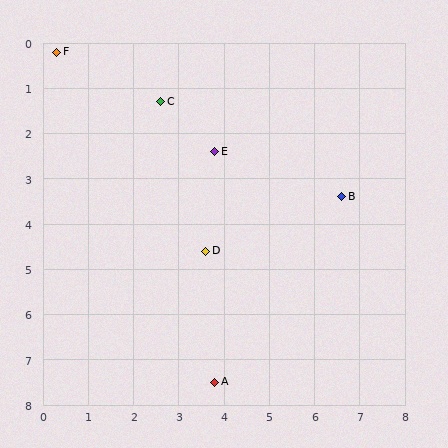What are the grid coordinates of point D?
Point D is at approximately (3.6, 4.6).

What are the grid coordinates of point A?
Point A is at approximately (3.8, 7.5).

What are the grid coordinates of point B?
Point B is at approximately (6.6, 3.4).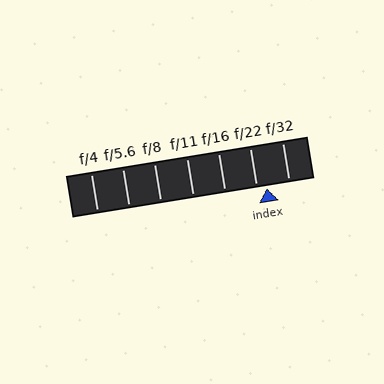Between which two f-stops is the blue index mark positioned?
The index mark is between f/22 and f/32.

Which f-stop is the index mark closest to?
The index mark is closest to f/22.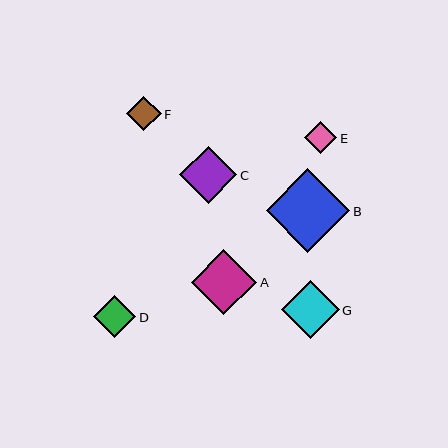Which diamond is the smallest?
Diamond E is the smallest with a size of approximately 32 pixels.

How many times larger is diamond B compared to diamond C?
Diamond B is approximately 1.5 times the size of diamond C.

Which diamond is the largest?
Diamond B is the largest with a size of approximately 83 pixels.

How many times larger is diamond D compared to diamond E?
Diamond D is approximately 1.3 times the size of diamond E.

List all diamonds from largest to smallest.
From largest to smallest: B, A, G, C, D, F, E.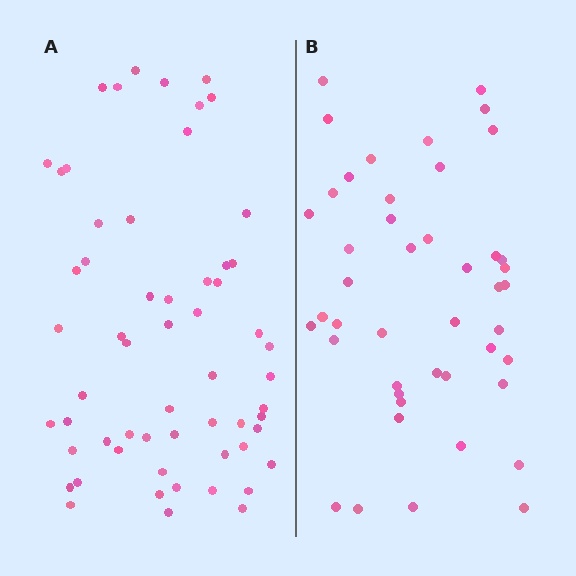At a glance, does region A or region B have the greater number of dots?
Region A (the left region) has more dots.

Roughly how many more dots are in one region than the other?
Region A has approximately 15 more dots than region B.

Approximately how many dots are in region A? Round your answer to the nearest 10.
About 60 dots. (The exact count is 59, which rounds to 60.)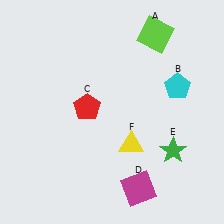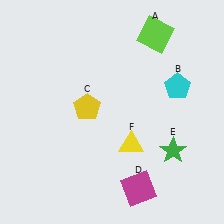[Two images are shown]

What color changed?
The pentagon (C) changed from red in Image 1 to yellow in Image 2.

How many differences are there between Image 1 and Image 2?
There is 1 difference between the two images.